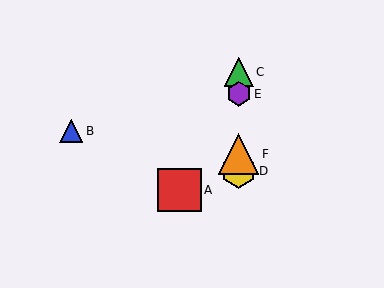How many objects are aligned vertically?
4 objects (C, D, E, F) are aligned vertically.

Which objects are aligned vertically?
Objects C, D, E, F are aligned vertically.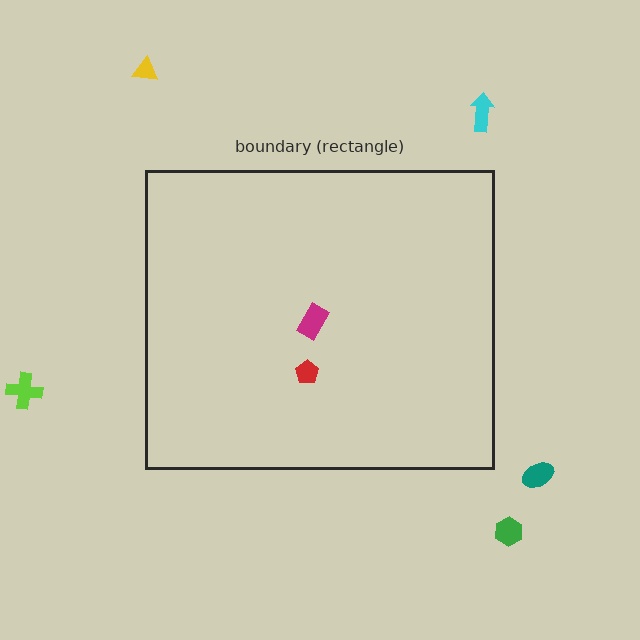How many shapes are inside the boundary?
2 inside, 5 outside.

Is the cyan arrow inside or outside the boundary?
Outside.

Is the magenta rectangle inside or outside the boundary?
Inside.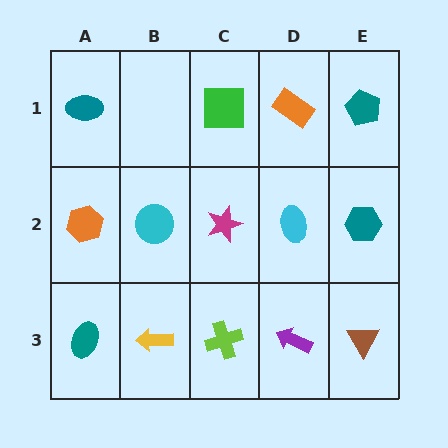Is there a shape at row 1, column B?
No, that cell is empty.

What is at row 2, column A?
An orange hexagon.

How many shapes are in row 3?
5 shapes.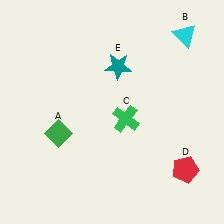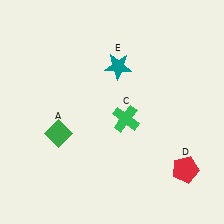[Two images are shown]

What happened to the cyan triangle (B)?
The cyan triangle (B) was removed in Image 2. It was in the top-right area of Image 1.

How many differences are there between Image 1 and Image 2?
There is 1 difference between the two images.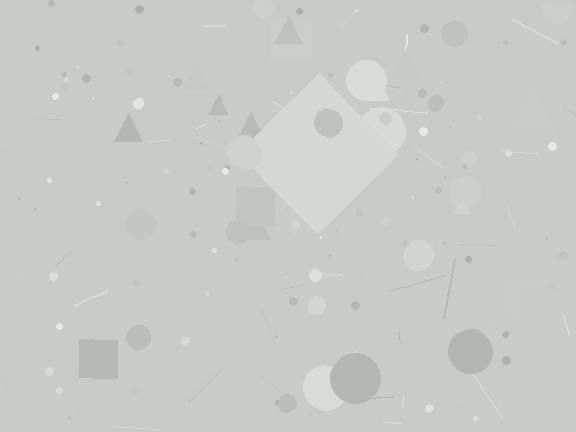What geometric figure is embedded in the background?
A diamond is embedded in the background.